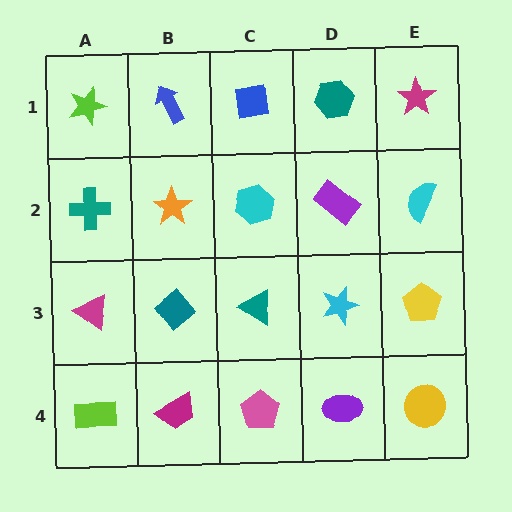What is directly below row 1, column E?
A cyan semicircle.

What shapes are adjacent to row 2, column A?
A lime star (row 1, column A), a magenta triangle (row 3, column A), an orange star (row 2, column B).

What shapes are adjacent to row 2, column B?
A blue arrow (row 1, column B), a teal diamond (row 3, column B), a teal cross (row 2, column A), a cyan hexagon (row 2, column C).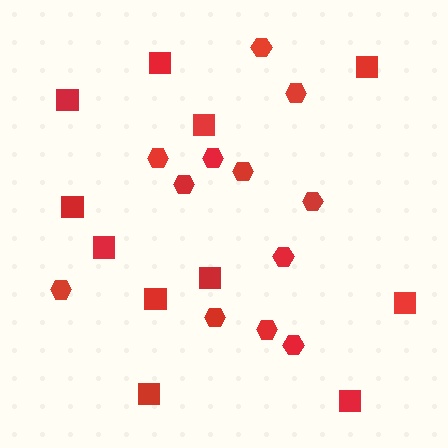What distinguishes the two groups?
There are 2 groups: one group of squares (11) and one group of hexagons (12).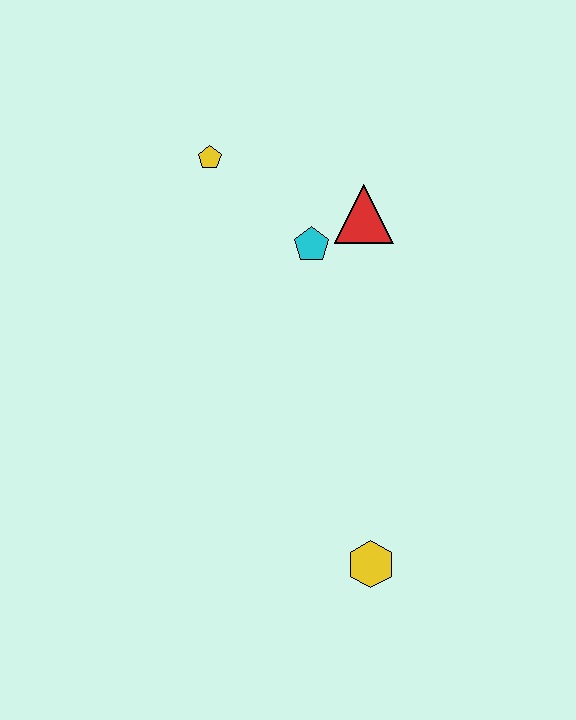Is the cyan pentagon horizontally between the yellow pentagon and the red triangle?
Yes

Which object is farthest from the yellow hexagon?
The yellow pentagon is farthest from the yellow hexagon.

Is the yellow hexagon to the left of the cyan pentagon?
No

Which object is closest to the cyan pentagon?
The red triangle is closest to the cyan pentagon.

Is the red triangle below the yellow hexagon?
No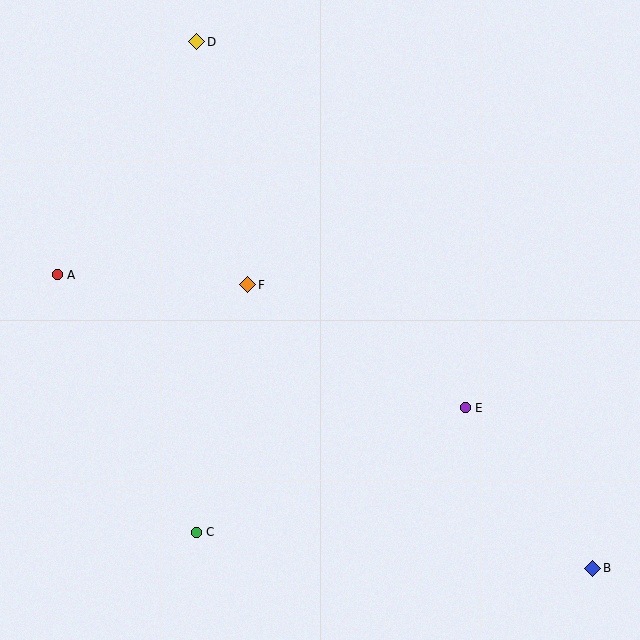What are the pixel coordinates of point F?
Point F is at (248, 285).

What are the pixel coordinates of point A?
Point A is at (57, 275).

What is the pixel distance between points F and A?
The distance between F and A is 191 pixels.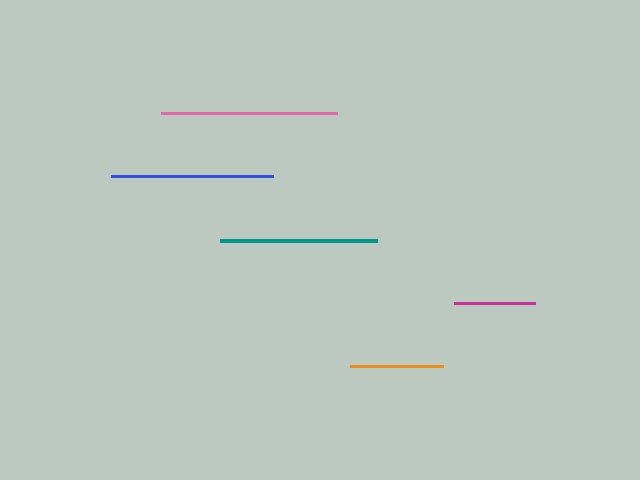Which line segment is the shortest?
The magenta line is the shortest at approximately 81 pixels.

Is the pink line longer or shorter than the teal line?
The pink line is longer than the teal line.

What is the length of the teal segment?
The teal segment is approximately 157 pixels long.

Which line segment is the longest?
The pink line is the longest at approximately 176 pixels.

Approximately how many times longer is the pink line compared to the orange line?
The pink line is approximately 1.9 times the length of the orange line.